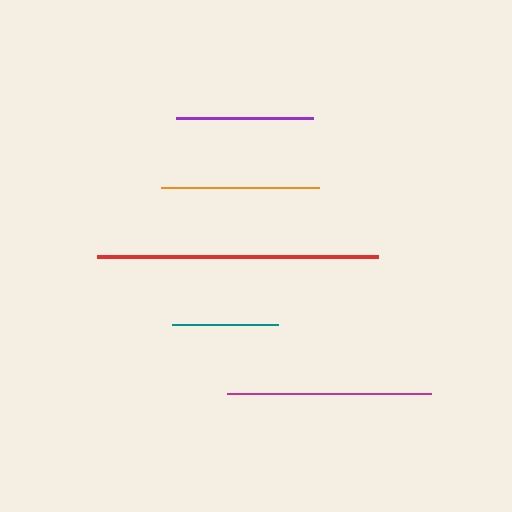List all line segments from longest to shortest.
From longest to shortest: red, magenta, orange, purple, teal.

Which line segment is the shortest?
The teal line is the shortest at approximately 106 pixels.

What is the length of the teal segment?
The teal segment is approximately 106 pixels long.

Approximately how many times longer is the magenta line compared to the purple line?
The magenta line is approximately 1.5 times the length of the purple line.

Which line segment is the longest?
The red line is the longest at approximately 281 pixels.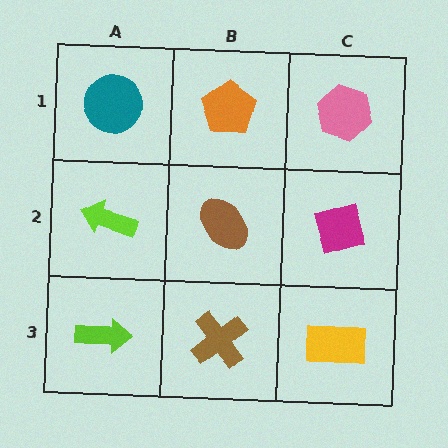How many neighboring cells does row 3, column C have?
2.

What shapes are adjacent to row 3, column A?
A lime arrow (row 2, column A), a brown cross (row 3, column B).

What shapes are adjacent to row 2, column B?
An orange pentagon (row 1, column B), a brown cross (row 3, column B), a lime arrow (row 2, column A), a magenta diamond (row 2, column C).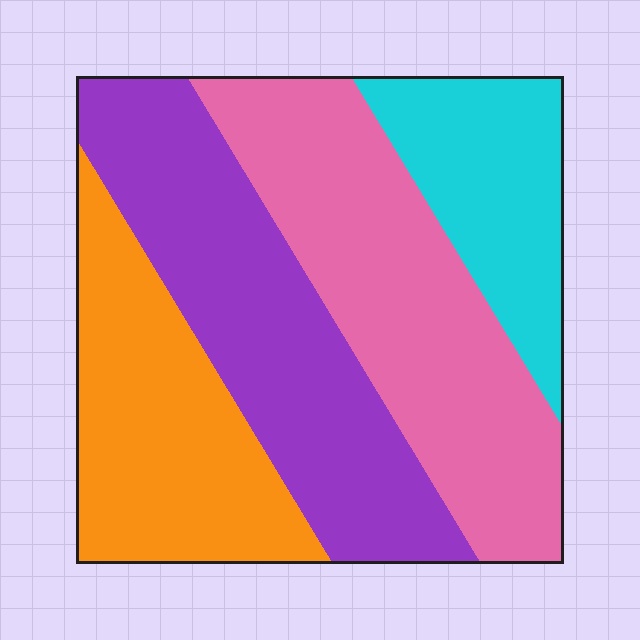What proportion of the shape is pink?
Pink takes up about one third (1/3) of the shape.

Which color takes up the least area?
Cyan, at roughly 15%.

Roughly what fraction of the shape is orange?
Orange takes up about one quarter (1/4) of the shape.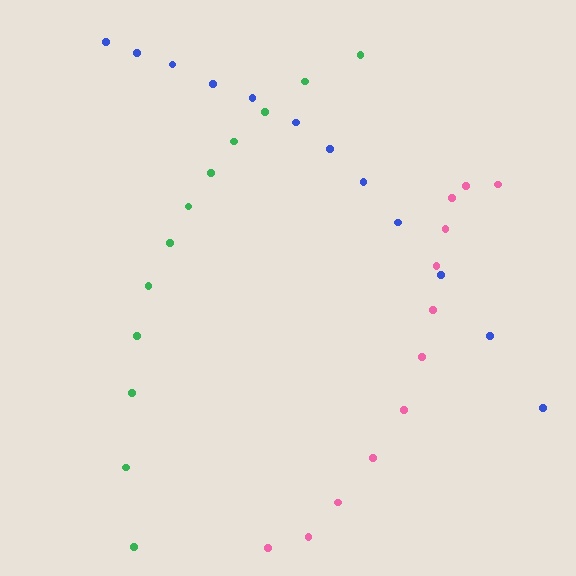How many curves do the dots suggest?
There are 3 distinct paths.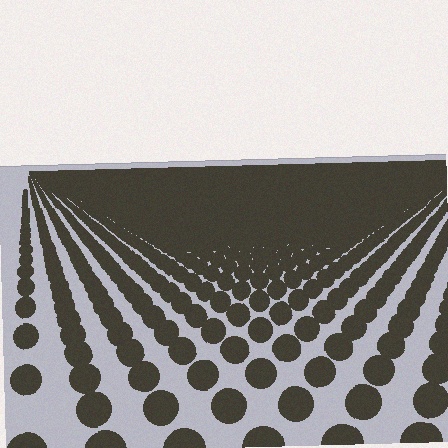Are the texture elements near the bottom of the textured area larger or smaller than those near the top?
Larger. Near the bottom, elements are closer to the viewer and appear at a bigger on-screen size.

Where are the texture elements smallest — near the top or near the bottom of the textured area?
Near the top.